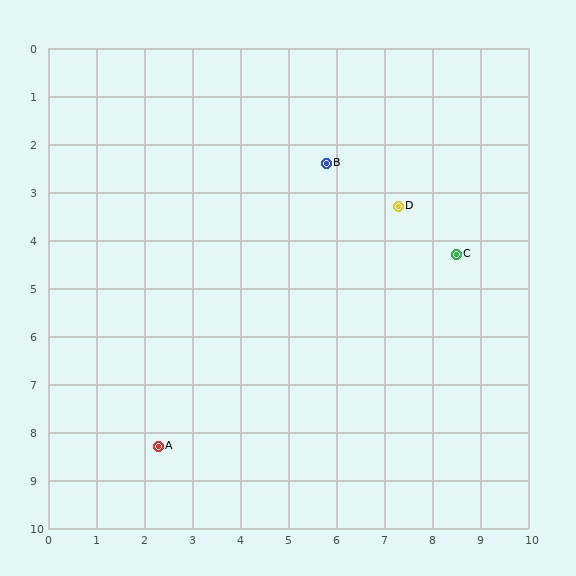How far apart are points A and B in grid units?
Points A and B are about 6.9 grid units apart.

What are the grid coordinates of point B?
Point B is at approximately (5.8, 2.4).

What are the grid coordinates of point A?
Point A is at approximately (2.3, 8.3).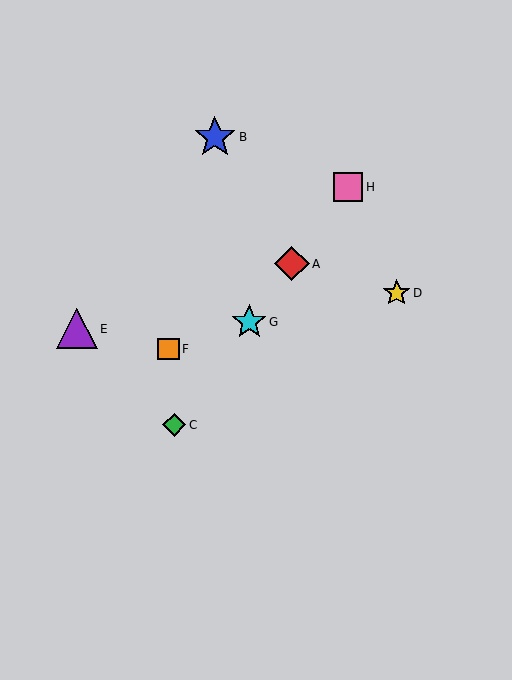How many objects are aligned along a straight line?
4 objects (A, C, G, H) are aligned along a straight line.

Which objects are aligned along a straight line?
Objects A, C, G, H are aligned along a straight line.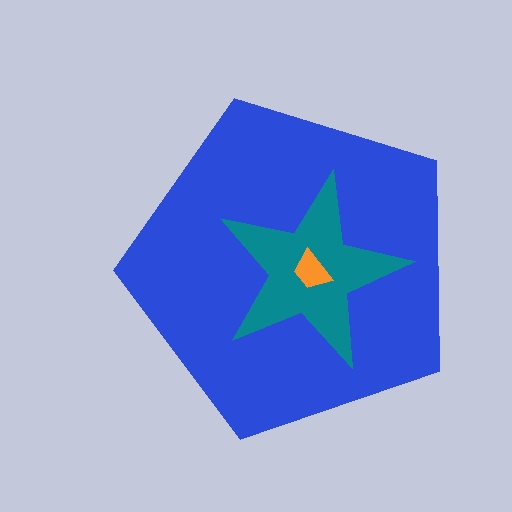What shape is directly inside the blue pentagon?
The teal star.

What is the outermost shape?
The blue pentagon.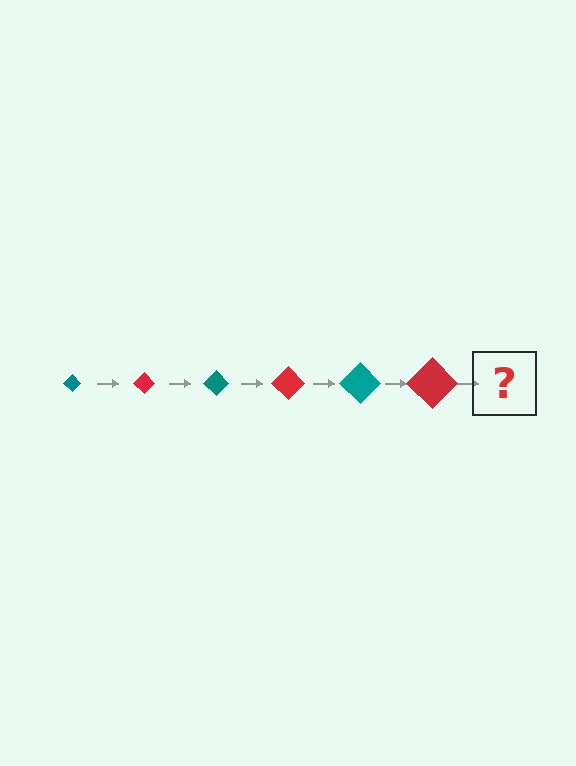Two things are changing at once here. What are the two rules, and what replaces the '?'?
The two rules are that the diamond grows larger each step and the color cycles through teal and red. The '?' should be a teal diamond, larger than the previous one.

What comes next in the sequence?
The next element should be a teal diamond, larger than the previous one.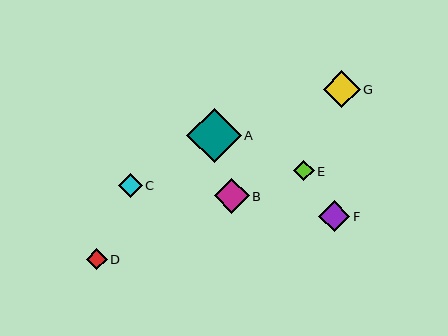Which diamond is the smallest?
Diamond E is the smallest with a size of approximately 20 pixels.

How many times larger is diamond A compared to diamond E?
Diamond A is approximately 2.7 times the size of diamond E.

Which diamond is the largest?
Diamond A is the largest with a size of approximately 55 pixels.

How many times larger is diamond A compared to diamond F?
Diamond A is approximately 1.8 times the size of diamond F.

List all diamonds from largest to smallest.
From largest to smallest: A, G, B, F, C, D, E.